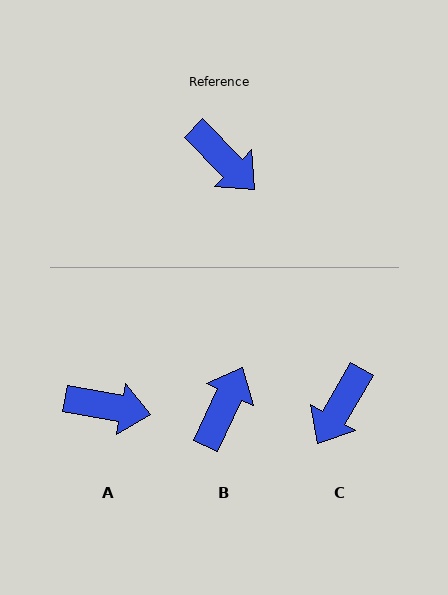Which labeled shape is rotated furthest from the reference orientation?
B, about 110 degrees away.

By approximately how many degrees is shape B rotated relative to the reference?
Approximately 110 degrees counter-clockwise.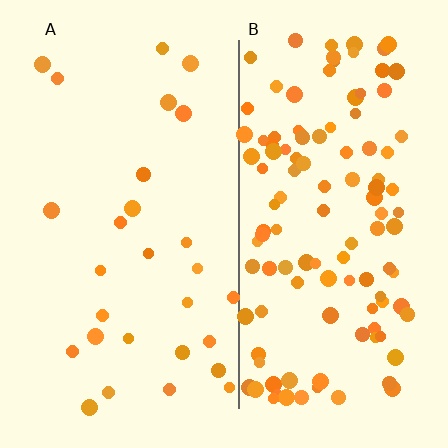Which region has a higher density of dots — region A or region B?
B (the right).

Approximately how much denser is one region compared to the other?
Approximately 4.2× — region B over region A.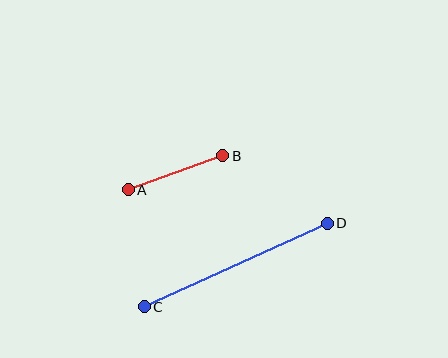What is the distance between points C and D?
The distance is approximately 201 pixels.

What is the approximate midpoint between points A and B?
The midpoint is at approximately (175, 173) pixels.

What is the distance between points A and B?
The distance is approximately 100 pixels.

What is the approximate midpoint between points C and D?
The midpoint is at approximately (236, 265) pixels.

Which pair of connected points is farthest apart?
Points C and D are farthest apart.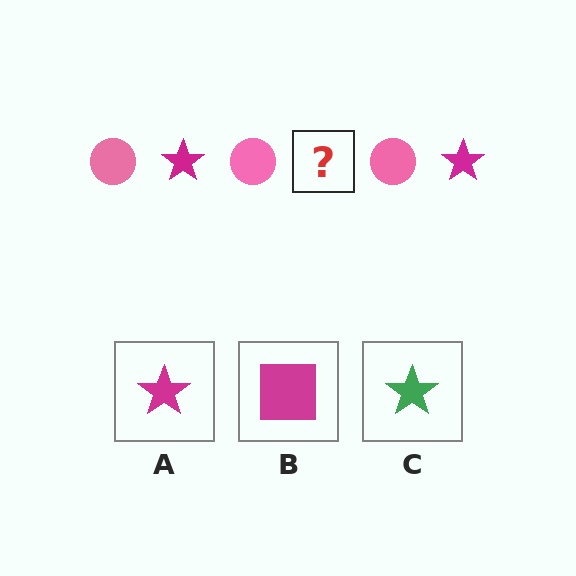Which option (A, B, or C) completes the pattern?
A.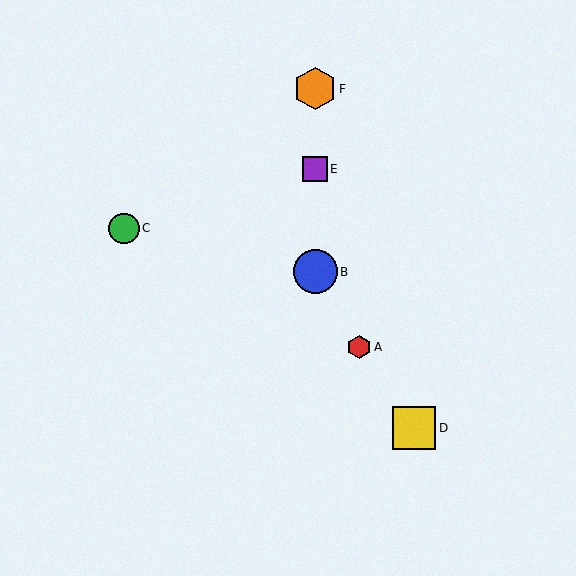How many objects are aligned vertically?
3 objects (B, E, F) are aligned vertically.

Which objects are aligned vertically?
Objects B, E, F are aligned vertically.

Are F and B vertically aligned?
Yes, both are at x≈315.